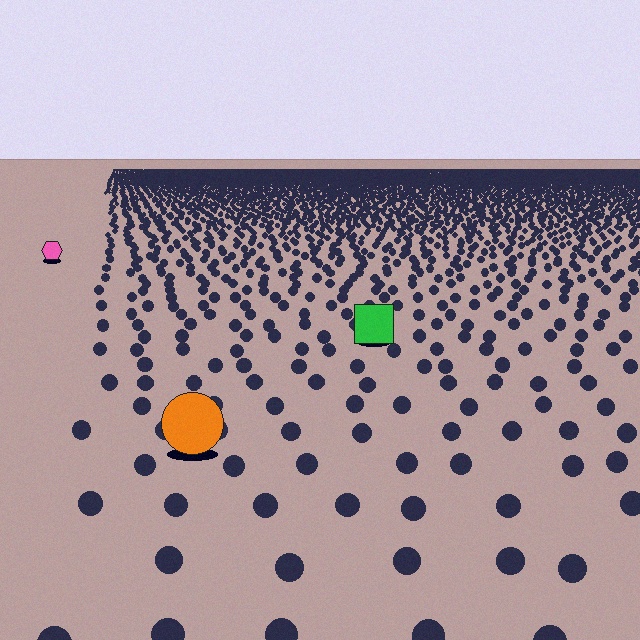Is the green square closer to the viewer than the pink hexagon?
Yes. The green square is closer — you can tell from the texture gradient: the ground texture is coarser near it.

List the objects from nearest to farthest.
From nearest to farthest: the orange circle, the green square, the pink hexagon.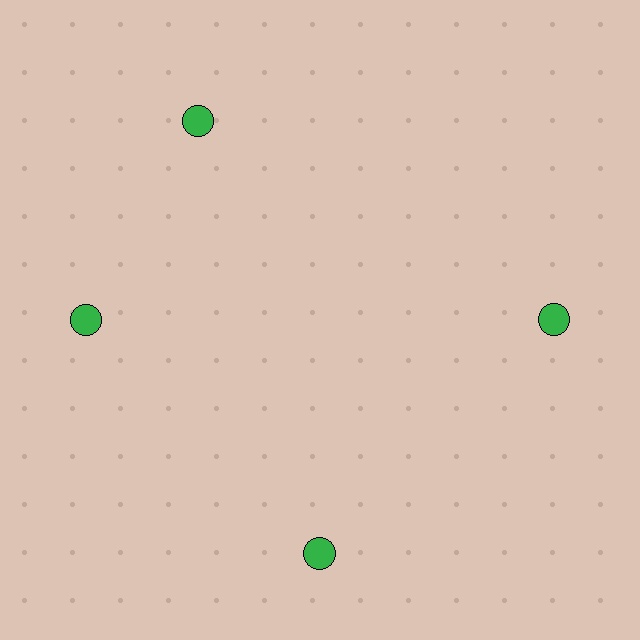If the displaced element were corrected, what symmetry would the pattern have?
It would have 4-fold rotational symmetry — the pattern would map onto itself every 90 degrees.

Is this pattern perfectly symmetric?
No. The 4 green circles are arranged in a ring, but one element near the 12 o'clock position is rotated out of alignment along the ring, breaking the 4-fold rotational symmetry.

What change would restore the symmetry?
The symmetry would be restored by rotating it back into even spacing with its neighbors so that all 4 circles sit at equal angles and equal distance from the center.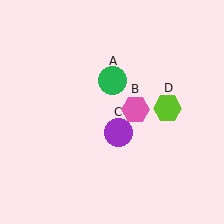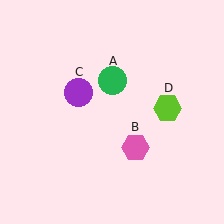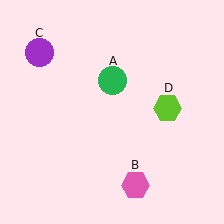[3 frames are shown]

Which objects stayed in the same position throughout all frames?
Green circle (object A) and lime hexagon (object D) remained stationary.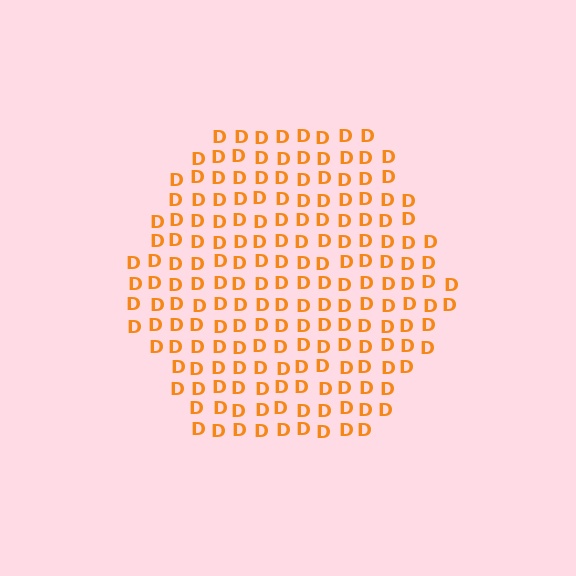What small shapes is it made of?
It is made of small letter D's.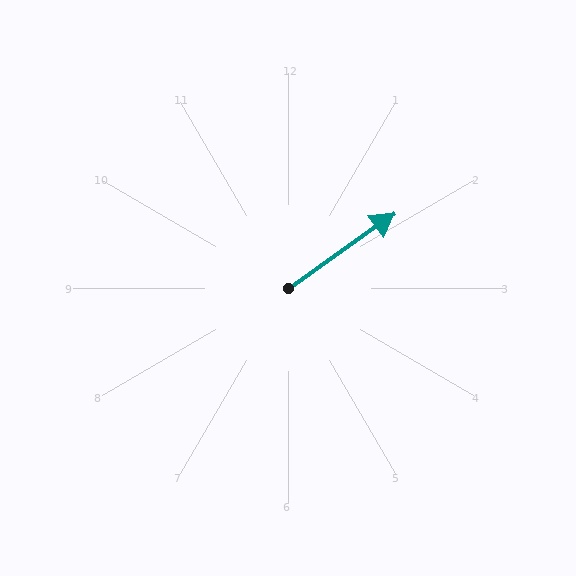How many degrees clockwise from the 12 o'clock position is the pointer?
Approximately 55 degrees.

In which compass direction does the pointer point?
Northeast.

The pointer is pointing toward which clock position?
Roughly 2 o'clock.